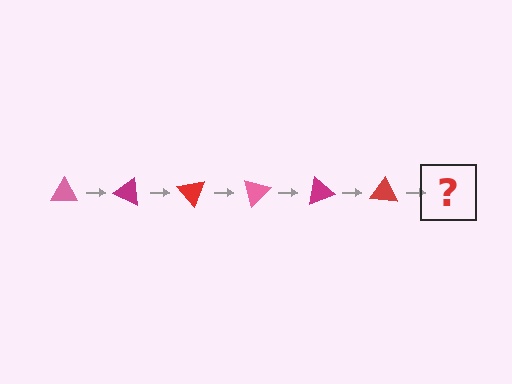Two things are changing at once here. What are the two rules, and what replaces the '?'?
The two rules are that it rotates 25 degrees each step and the color cycles through pink, magenta, and red. The '?' should be a pink triangle, rotated 150 degrees from the start.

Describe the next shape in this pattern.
It should be a pink triangle, rotated 150 degrees from the start.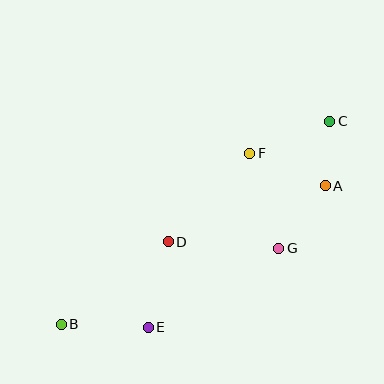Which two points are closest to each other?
Points A and C are closest to each other.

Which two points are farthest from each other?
Points B and C are farthest from each other.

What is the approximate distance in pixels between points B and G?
The distance between B and G is approximately 230 pixels.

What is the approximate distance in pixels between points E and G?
The distance between E and G is approximately 153 pixels.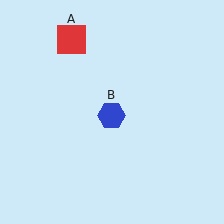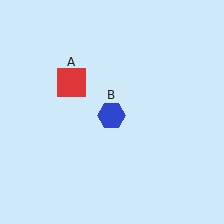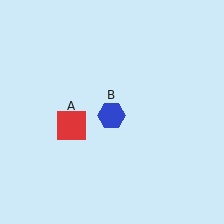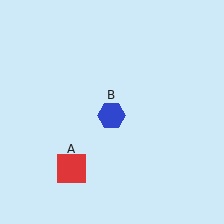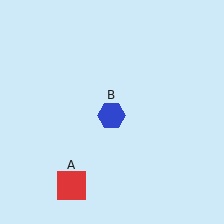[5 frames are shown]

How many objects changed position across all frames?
1 object changed position: red square (object A).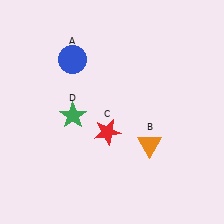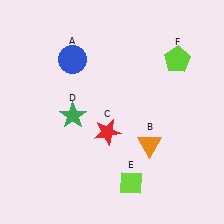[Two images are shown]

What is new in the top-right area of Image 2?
A lime pentagon (F) was added in the top-right area of Image 2.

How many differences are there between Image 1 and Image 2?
There are 2 differences between the two images.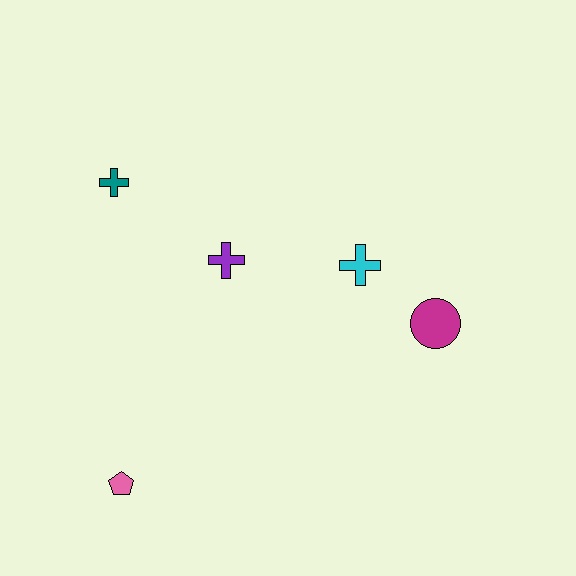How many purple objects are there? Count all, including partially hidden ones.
There is 1 purple object.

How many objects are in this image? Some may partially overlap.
There are 5 objects.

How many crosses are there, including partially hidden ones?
There are 3 crosses.